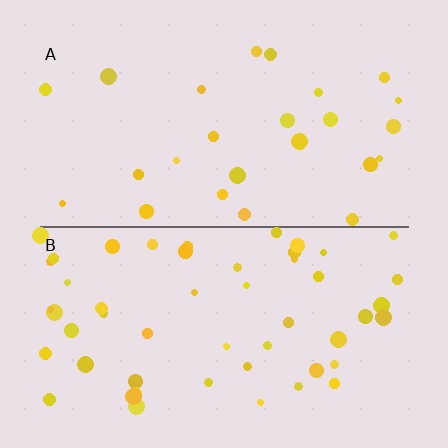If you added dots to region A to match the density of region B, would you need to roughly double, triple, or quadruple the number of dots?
Approximately double.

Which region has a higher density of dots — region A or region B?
B (the bottom).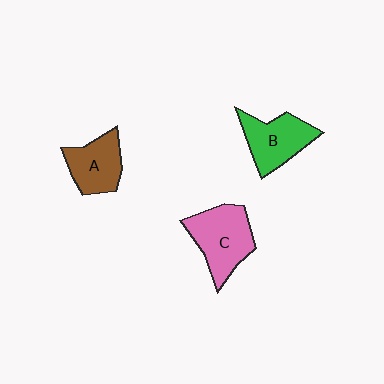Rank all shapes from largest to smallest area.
From largest to smallest: C (pink), B (green), A (brown).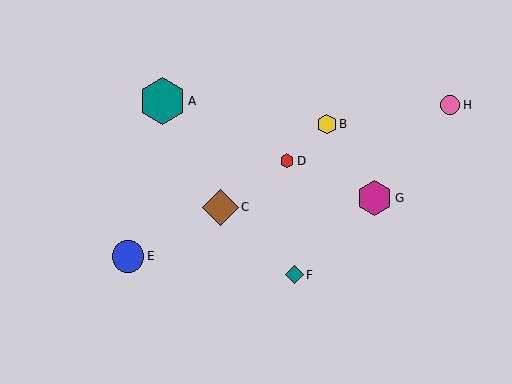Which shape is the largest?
The teal hexagon (labeled A) is the largest.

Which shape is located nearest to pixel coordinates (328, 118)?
The yellow hexagon (labeled B) at (327, 124) is nearest to that location.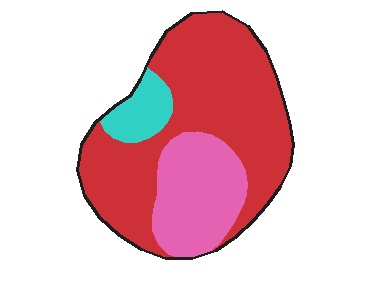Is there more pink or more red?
Red.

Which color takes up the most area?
Red, at roughly 65%.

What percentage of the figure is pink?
Pink covers roughly 25% of the figure.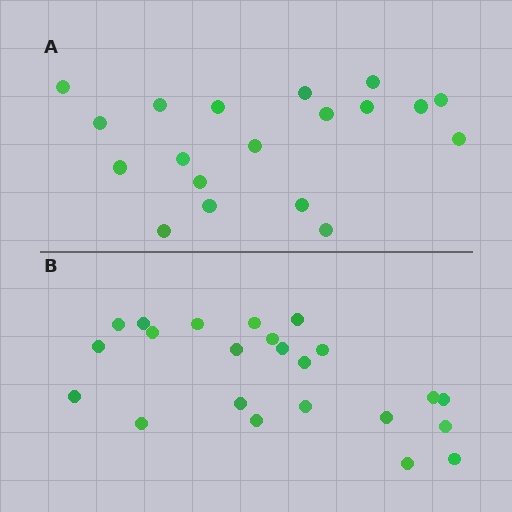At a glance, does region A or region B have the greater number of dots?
Region B (the bottom region) has more dots.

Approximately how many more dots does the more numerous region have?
Region B has about 4 more dots than region A.